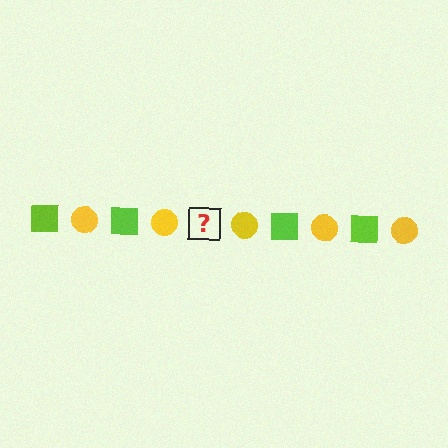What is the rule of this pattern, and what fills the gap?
The rule is that the pattern alternates between lime square and yellow circle. The gap should be filled with a lime square.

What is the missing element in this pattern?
The missing element is a lime square.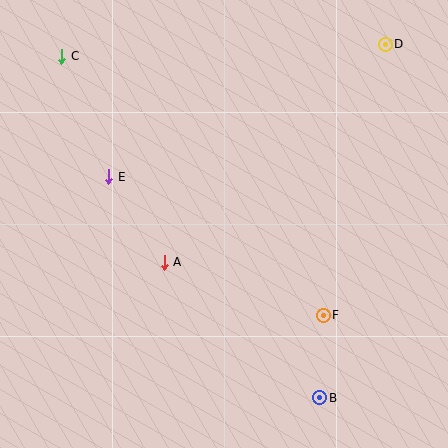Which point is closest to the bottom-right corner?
Point B is closest to the bottom-right corner.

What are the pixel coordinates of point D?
Point D is at (385, 44).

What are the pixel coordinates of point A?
Point A is at (164, 262).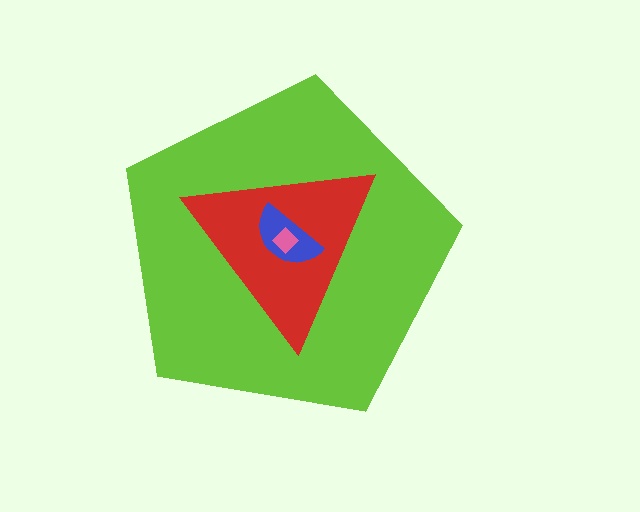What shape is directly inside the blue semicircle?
The pink diamond.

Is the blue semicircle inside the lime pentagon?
Yes.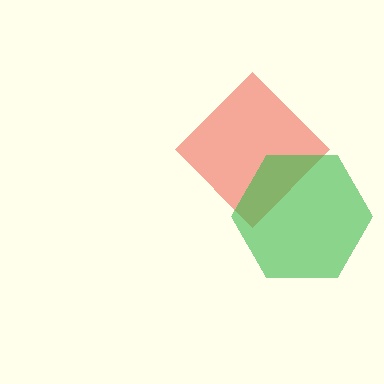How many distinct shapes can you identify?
There are 2 distinct shapes: a red diamond, a green hexagon.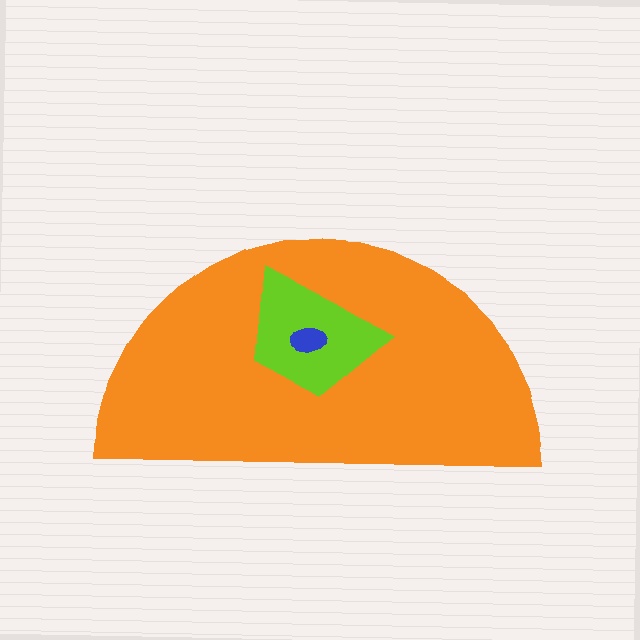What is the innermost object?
The blue ellipse.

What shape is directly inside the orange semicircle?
The lime trapezoid.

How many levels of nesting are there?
3.